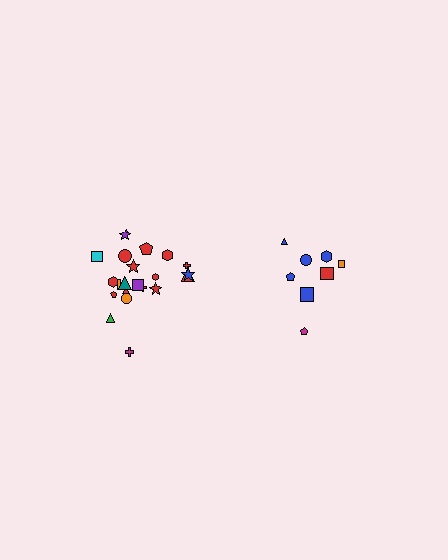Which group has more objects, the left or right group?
The left group.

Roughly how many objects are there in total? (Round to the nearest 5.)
Roughly 30 objects in total.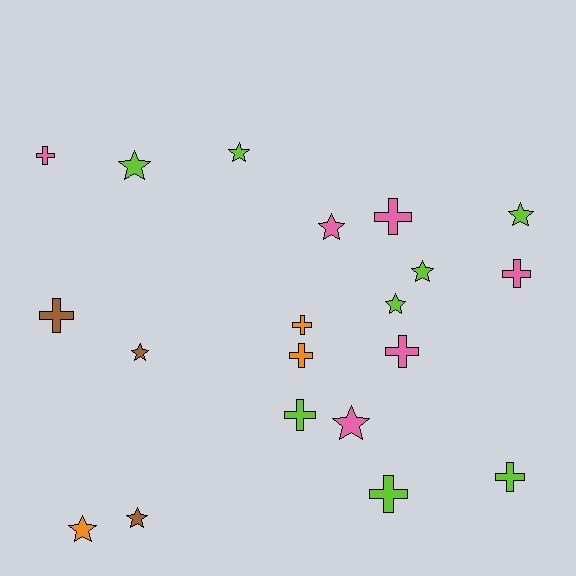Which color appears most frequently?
Lime, with 8 objects.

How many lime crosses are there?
There are 3 lime crosses.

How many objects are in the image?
There are 20 objects.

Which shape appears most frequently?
Cross, with 10 objects.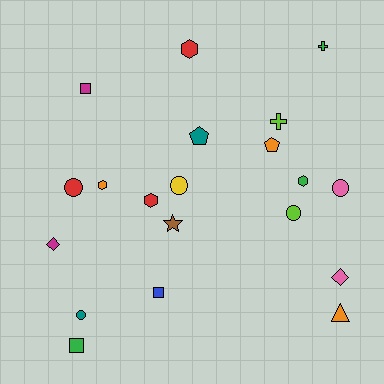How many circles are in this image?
There are 5 circles.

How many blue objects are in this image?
There is 1 blue object.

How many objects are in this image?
There are 20 objects.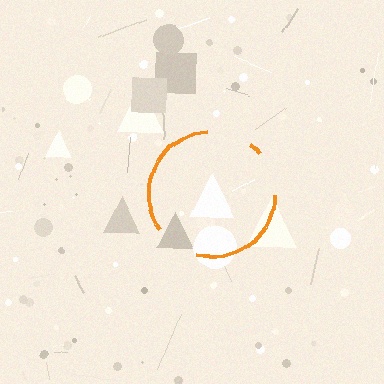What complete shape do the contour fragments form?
The contour fragments form a circle.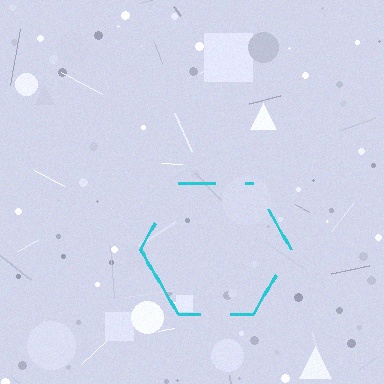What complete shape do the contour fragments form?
The contour fragments form a hexagon.